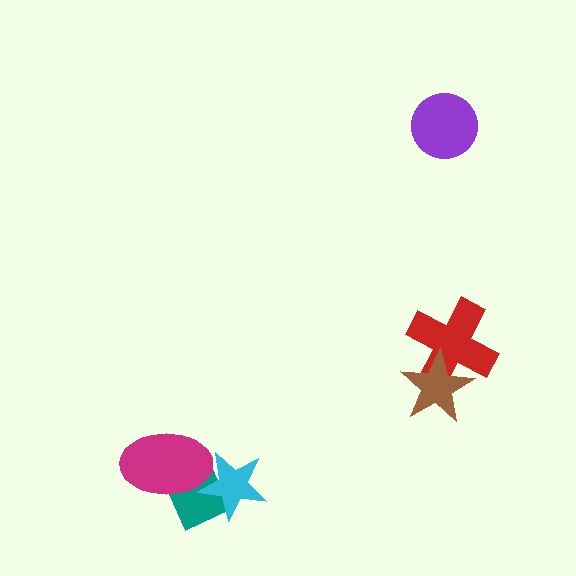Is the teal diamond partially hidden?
Yes, it is partially covered by another shape.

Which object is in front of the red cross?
The brown star is in front of the red cross.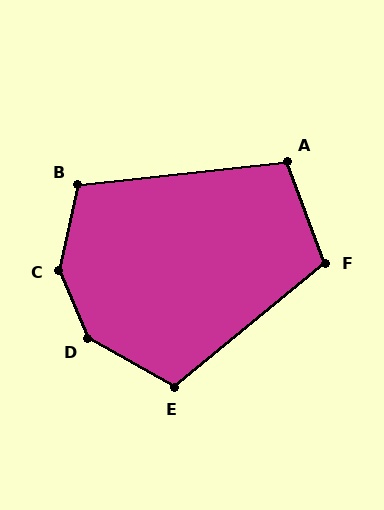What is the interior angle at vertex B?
Approximately 109 degrees (obtuse).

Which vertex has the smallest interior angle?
A, at approximately 104 degrees.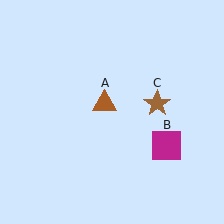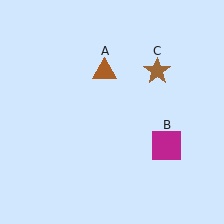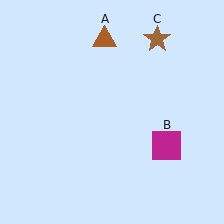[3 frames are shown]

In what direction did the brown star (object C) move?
The brown star (object C) moved up.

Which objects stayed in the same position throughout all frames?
Magenta square (object B) remained stationary.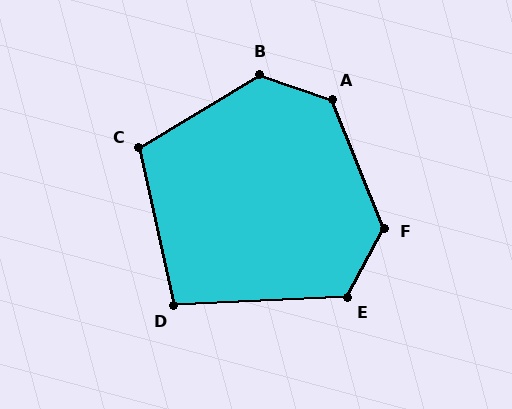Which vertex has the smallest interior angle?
D, at approximately 100 degrees.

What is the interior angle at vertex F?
Approximately 130 degrees (obtuse).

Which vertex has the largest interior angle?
A, at approximately 130 degrees.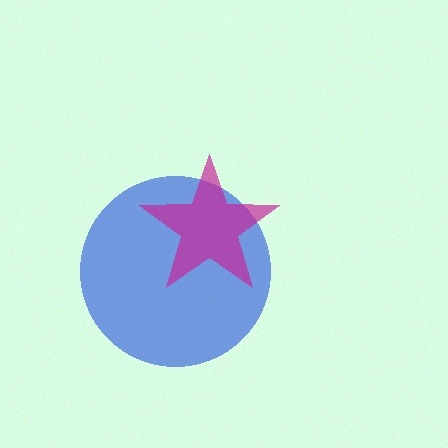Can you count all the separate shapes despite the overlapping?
Yes, there are 2 separate shapes.